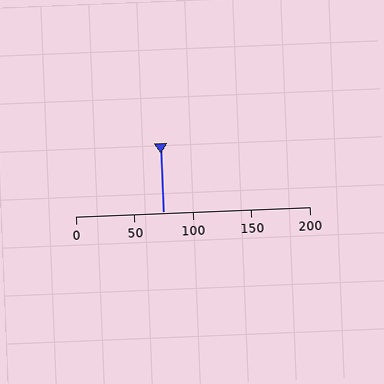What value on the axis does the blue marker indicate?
The marker indicates approximately 75.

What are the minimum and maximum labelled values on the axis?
The axis runs from 0 to 200.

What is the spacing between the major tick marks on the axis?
The major ticks are spaced 50 apart.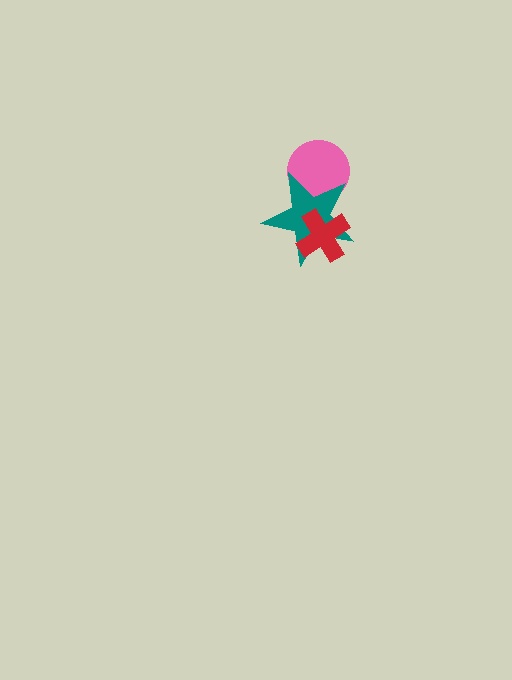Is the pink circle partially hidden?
Yes, it is partially covered by another shape.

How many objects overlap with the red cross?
1 object overlaps with the red cross.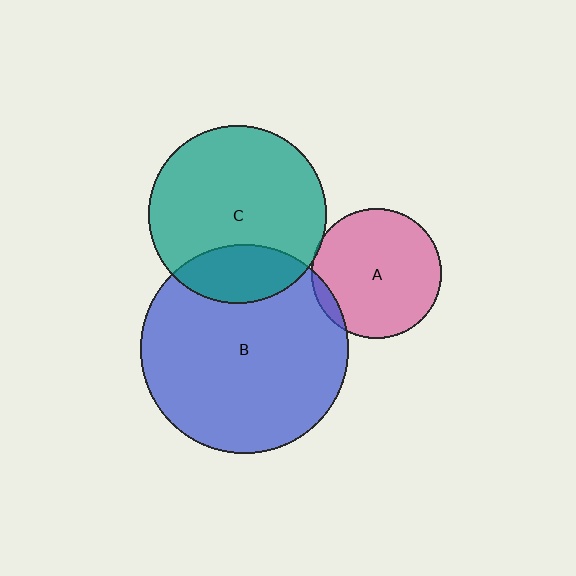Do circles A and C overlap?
Yes.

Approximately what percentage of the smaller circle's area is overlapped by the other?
Approximately 5%.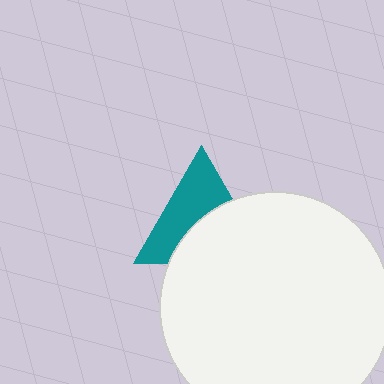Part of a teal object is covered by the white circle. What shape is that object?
It is a triangle.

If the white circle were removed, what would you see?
You would see the complete teal triangle.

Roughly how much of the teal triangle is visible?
About half of it is visible (roughly 52%).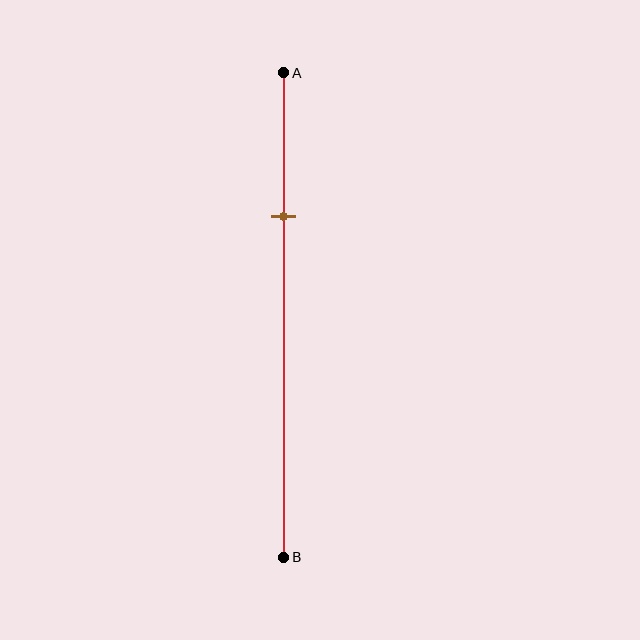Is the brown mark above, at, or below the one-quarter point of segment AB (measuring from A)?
The brown mark is below the one-quarter point of segment AB.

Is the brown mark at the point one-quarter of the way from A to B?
No, the mark is at about 30% from A, not at the 25% one-quarter point.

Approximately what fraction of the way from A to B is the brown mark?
The brown mark is approximately 30% of the way from A to B.